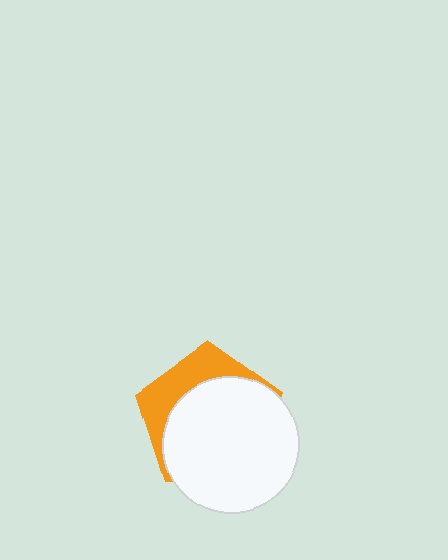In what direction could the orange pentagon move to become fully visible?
The orange pentagon could move up. That would shift it out from behind the white circle entirely.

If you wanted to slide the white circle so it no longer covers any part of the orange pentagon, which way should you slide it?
Slide it down — that is the most direct way to separate the two shapes.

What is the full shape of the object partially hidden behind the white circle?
The partially hidden object is an orange pentagon.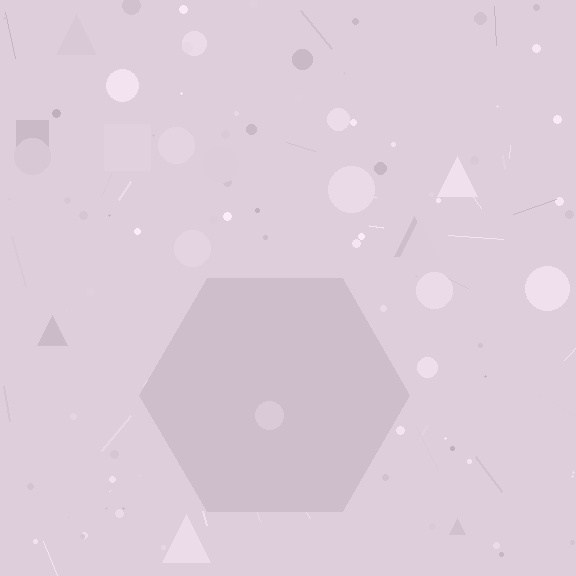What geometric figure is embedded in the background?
A hexagon is embedded in the background.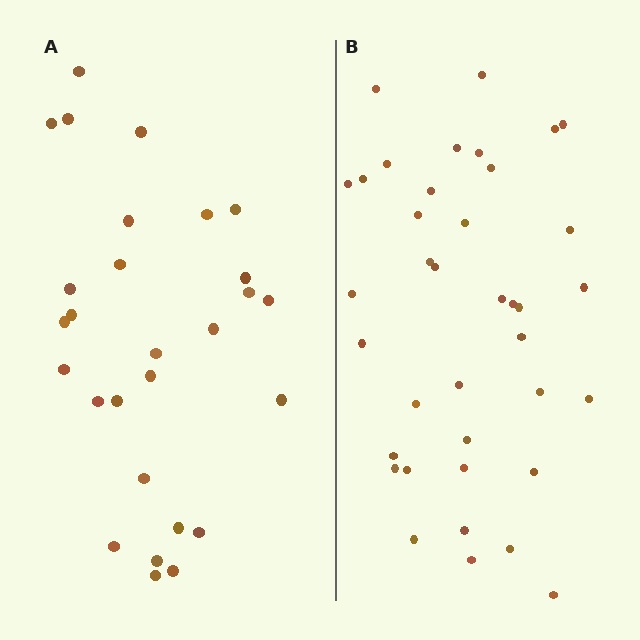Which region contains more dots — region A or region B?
Region B (the right region) has more dots.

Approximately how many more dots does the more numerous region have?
Region B has roughly 10 or so more dots than region A.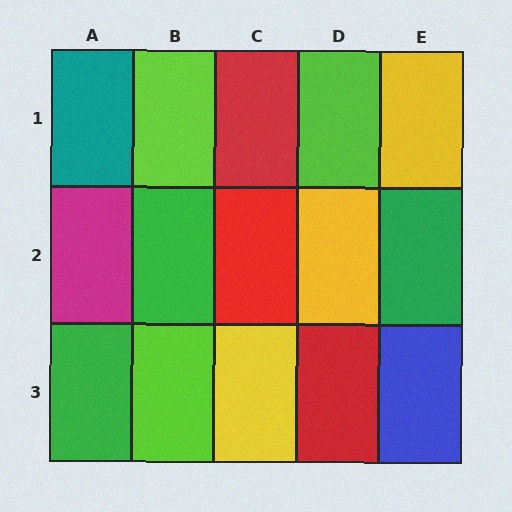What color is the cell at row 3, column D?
Red.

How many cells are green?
3 cells are green.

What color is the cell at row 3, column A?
Green.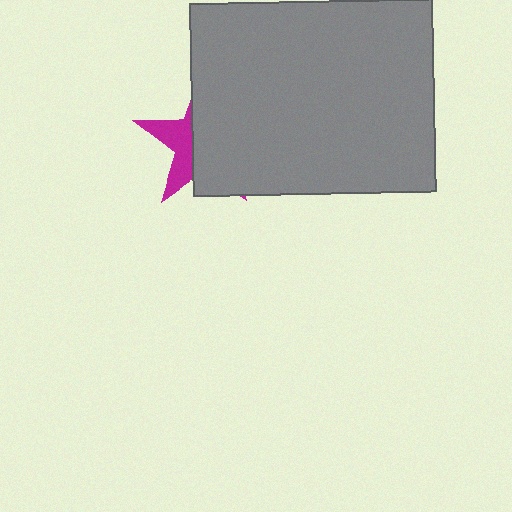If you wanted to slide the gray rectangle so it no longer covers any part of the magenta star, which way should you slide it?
Slide it right — that is the most direct way to separate the two shapes.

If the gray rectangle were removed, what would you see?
You would see the complete magenta star.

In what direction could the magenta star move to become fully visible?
The magenta star could move left. That would shift it out from behind the gray rectangle entirely.